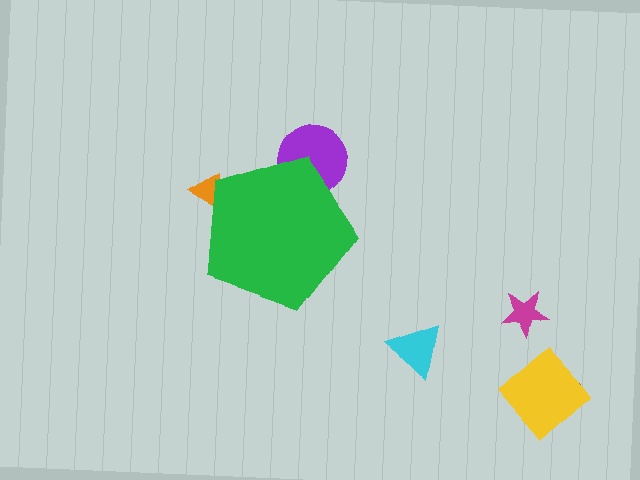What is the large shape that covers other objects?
A green pentagon.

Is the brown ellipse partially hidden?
No, the brown ellipse is fully visible.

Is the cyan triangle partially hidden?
No, the cyan triangle is fully visible.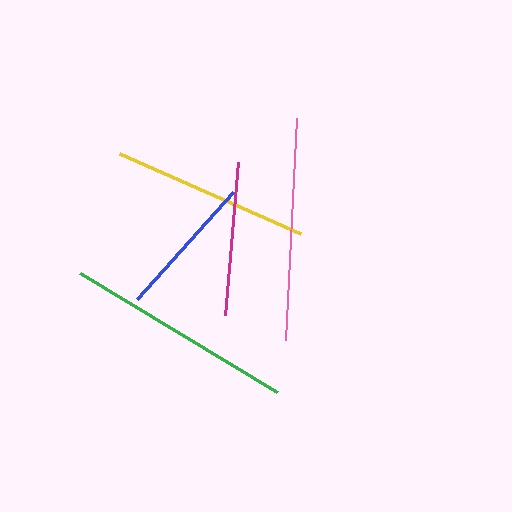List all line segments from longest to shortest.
From longest to shortest: green, pink, yellow, magenta, blue.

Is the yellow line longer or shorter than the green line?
The green line is longer than the yellow line.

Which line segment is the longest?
The green line is the longest at approximately 230 pixels.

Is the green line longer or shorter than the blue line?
The green line is longer than the blue line.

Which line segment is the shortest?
The blue line is the shortest at approximately 143 pixels.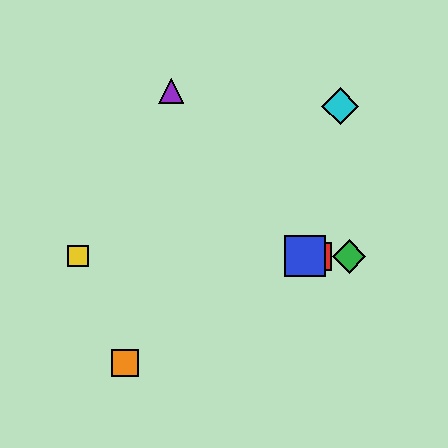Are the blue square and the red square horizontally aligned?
Yes, both are at y≈256.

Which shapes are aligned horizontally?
The red square, the blue square, the green diamond, the yellow square are aligned horizontally.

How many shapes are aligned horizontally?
4 shapes (the red square, the blue square, the green diamond, the yellow square) are aligned horizontally.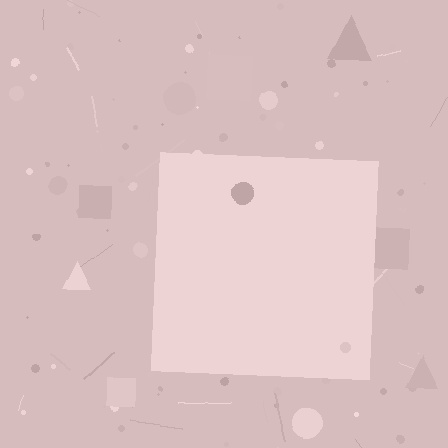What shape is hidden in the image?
A square is hidden in the image.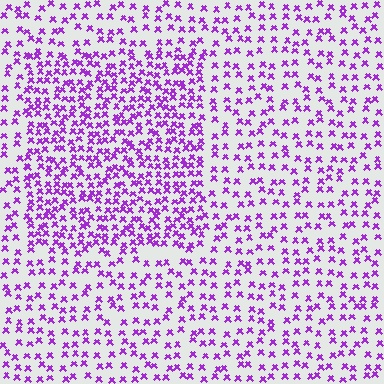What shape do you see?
I see a rectangle.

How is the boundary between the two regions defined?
The boundary is defined by a change in element density (approximately 1.9x ratio). All elements are the same color, size, and shape.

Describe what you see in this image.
The image contains small purple elements arranged at two different densities. A rectangle-shaped region is visible where the elements are more densely packed than the surrounding area.